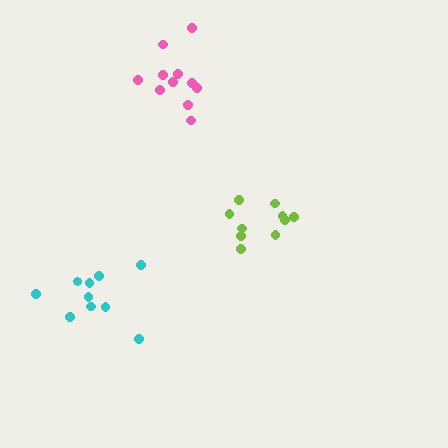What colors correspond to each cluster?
The clusters are colored: lime, pink, cyan.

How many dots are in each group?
Group 1: 10 dots, Group 2: 11 dots, Group 3: 10 dots (31 total).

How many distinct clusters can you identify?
There are 3 distinct clusters.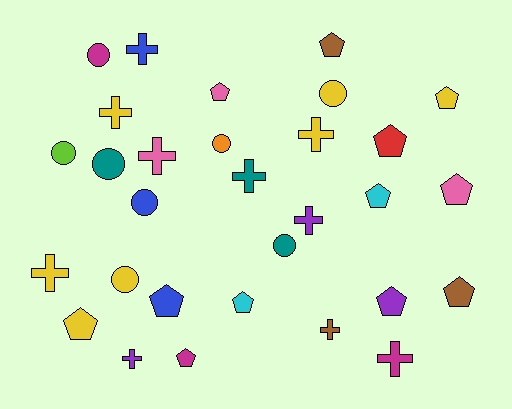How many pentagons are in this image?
There are 12 pentagons.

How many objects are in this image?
There are 30 objects.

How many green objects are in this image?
There are no green objects.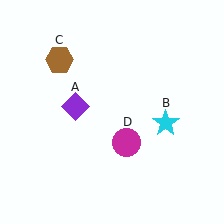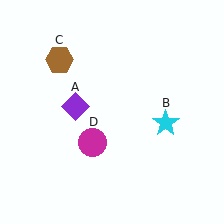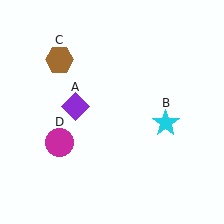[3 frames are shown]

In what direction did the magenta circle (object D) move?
The magenta circle (object D) moved left.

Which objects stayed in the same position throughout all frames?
Purple diamond (object A) and cyan star (object B) and brown hexagon (object C) remained stationary.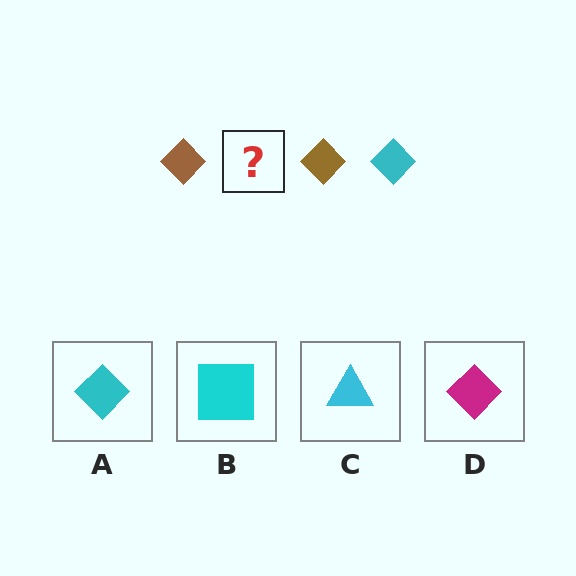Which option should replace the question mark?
Option A.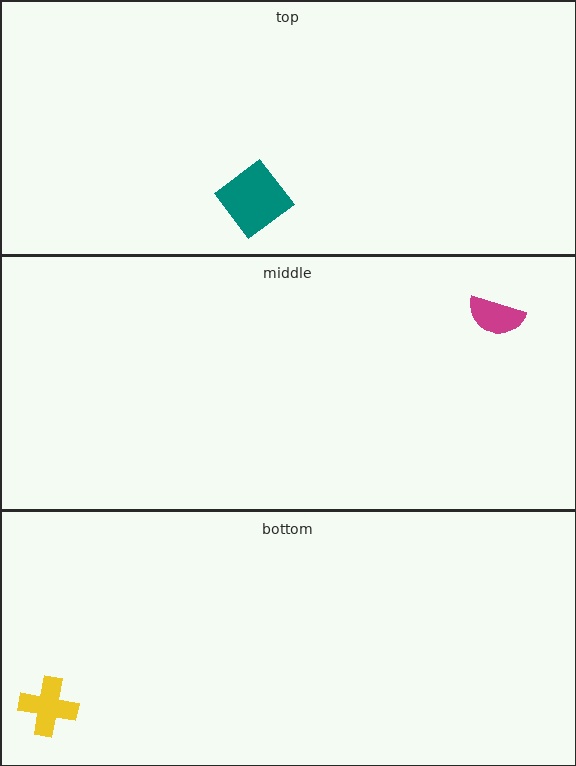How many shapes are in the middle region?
1.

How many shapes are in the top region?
1.